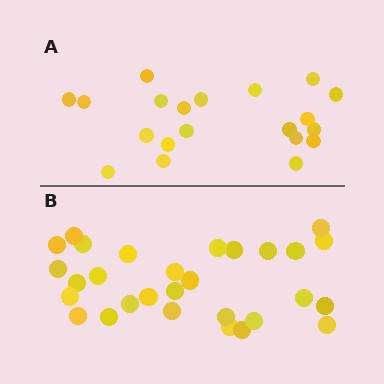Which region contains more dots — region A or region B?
Region B (the bottom region) has more dots.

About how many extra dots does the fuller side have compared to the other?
Region B has roughly 8 or so more dots than region A.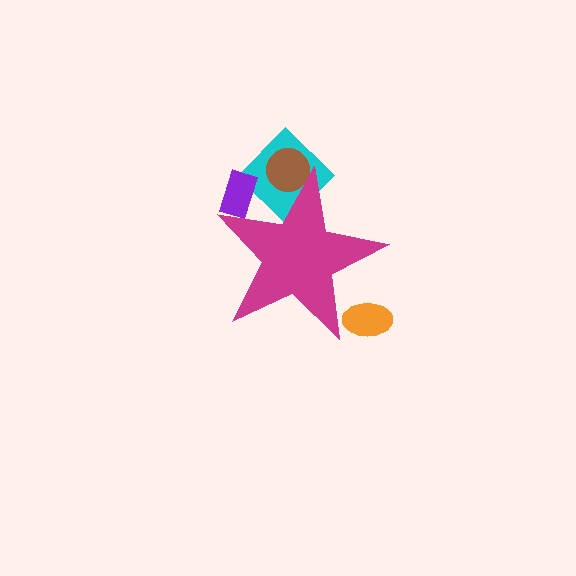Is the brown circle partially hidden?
Yes, the brown circle is partially hidden behind the magenta star.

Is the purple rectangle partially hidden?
Yes, the purple rectangle is partially hidden behind the magenta star.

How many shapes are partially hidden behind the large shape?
4 shapes are partially hidden.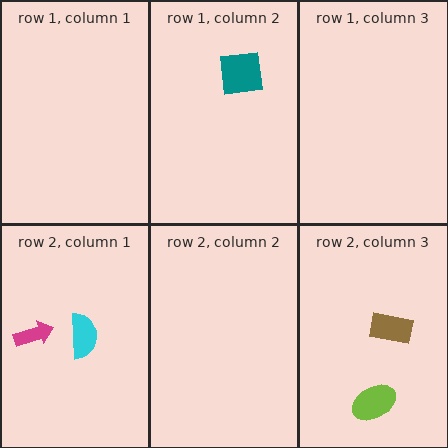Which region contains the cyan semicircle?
The row 2, column 1 region.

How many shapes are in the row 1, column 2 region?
1.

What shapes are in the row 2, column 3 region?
The brown rectangle, the lime ellipse.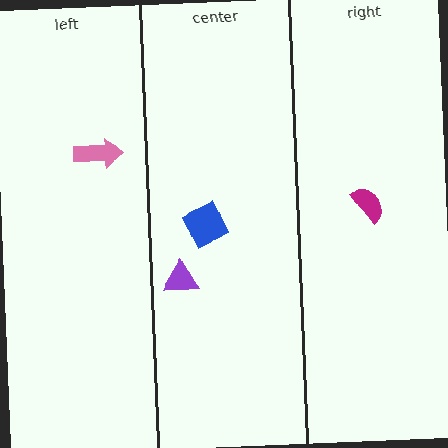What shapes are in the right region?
The magenta semicircle.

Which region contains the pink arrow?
The left region.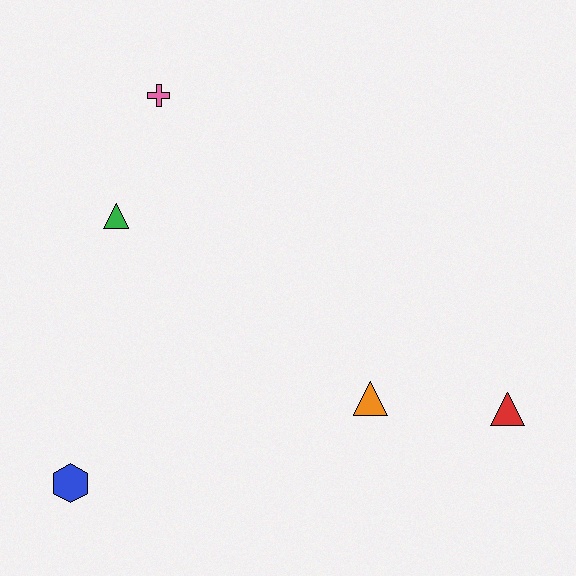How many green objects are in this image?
There is 1 green object.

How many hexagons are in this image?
There is 1 hexagon.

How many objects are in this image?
There are 5 objects.